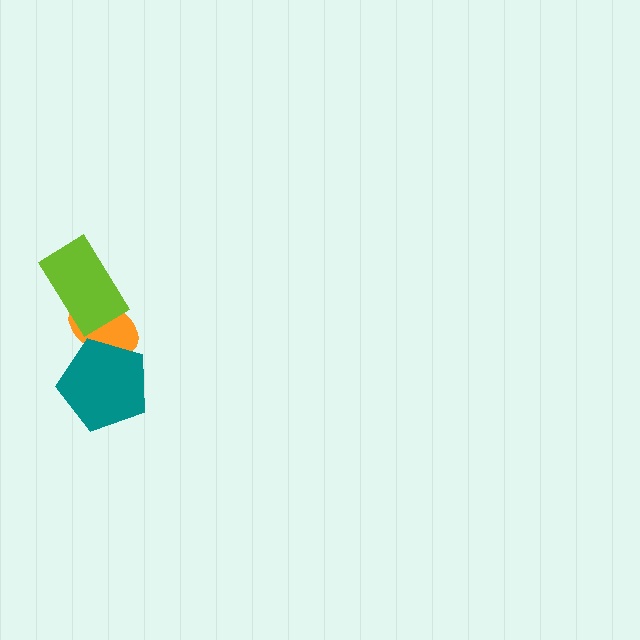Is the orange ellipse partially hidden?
Yes, it is partially covered by another shape.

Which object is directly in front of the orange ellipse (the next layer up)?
The teal pentagon is directly in front of the orange ellipse.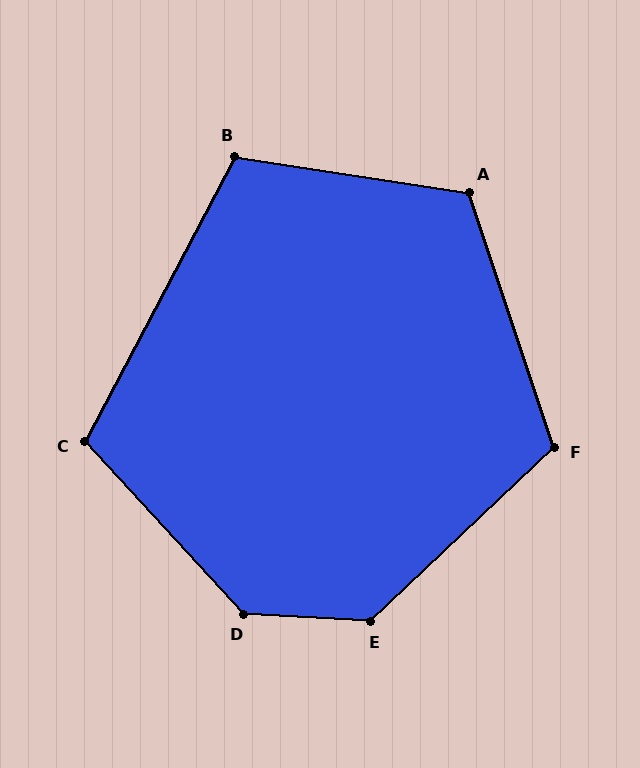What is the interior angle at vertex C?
Approximately 110 degrees (obtuse).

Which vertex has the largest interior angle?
D, at approximately 136 degrees.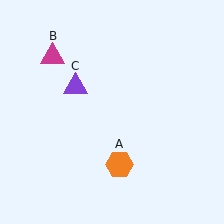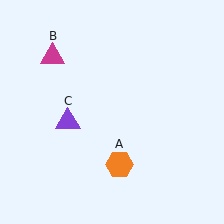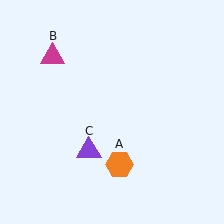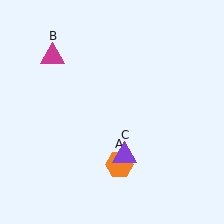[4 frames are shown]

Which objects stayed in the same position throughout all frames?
Orange hexagon (object A) and magenta triangle (object B) remained stationary.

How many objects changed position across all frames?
1 object changed position: purple triangle (object C).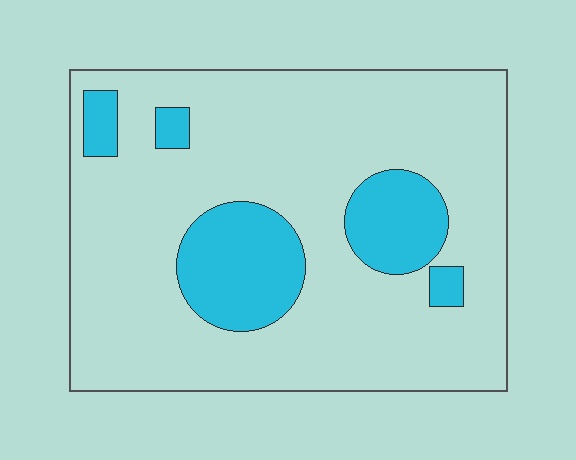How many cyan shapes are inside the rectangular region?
5.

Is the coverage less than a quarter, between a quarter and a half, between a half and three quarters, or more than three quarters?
Less than a quarter.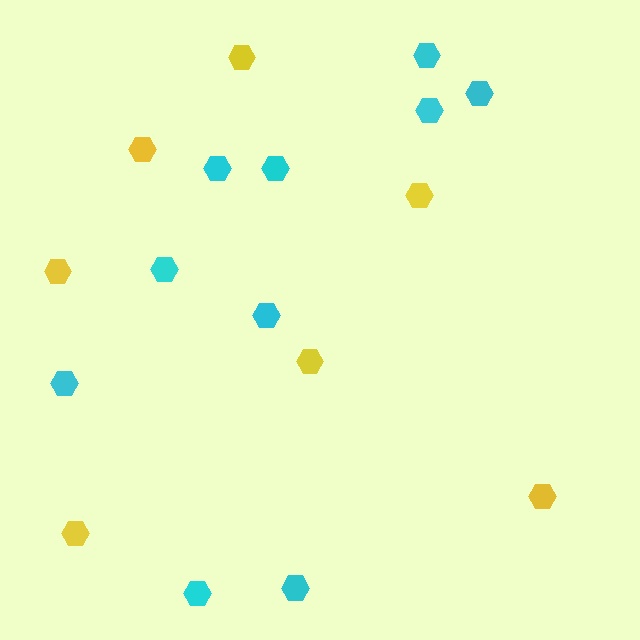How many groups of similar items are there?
There are 2 groups: one group of cyan hexagons (10) and one group of yellow hexagons (7).